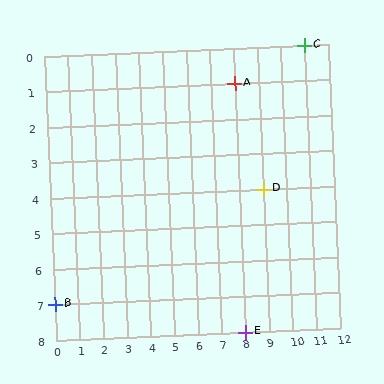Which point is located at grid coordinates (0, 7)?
Point B is at (0, 7).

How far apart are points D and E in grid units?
Points D and E are 1 column and 4 rows apart (about 4.1 grid units diagonally).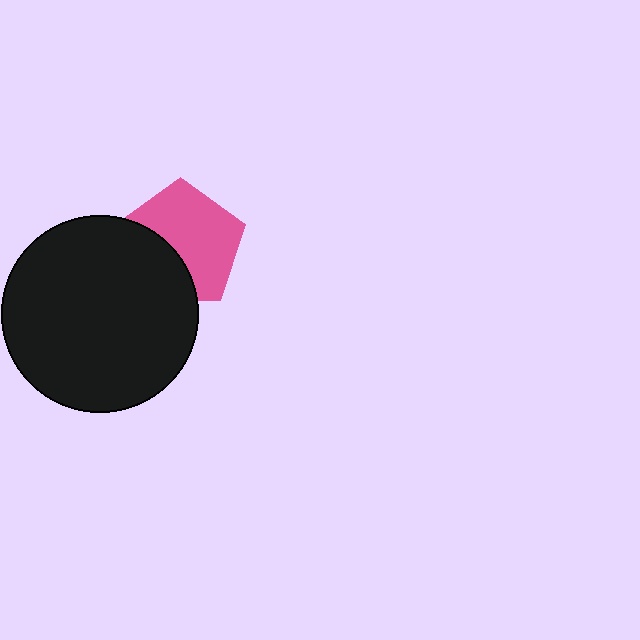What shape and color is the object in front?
The object in front is a black circle.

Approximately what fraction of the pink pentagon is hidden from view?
Roughly 37% of the pink pentagon is hidden behind the black circle.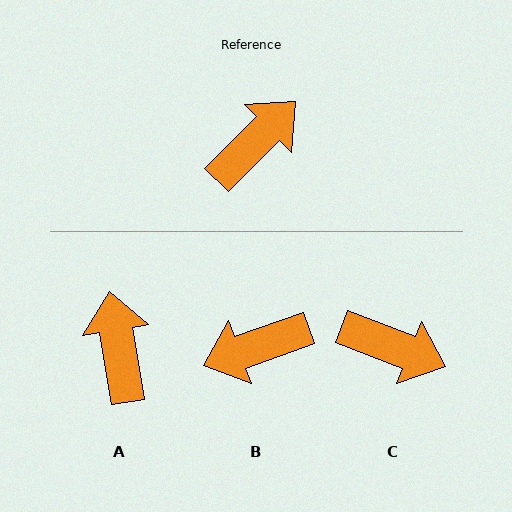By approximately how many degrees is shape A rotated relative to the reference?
Approximately 55 degrees counter-clockwise.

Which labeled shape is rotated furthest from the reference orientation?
B, about 155 degrees away.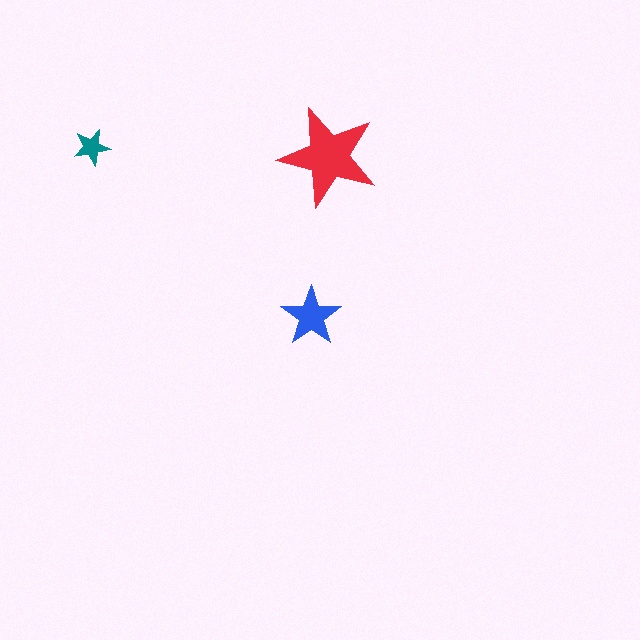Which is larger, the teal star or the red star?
The red one.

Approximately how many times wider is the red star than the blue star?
About 1.5 times wider.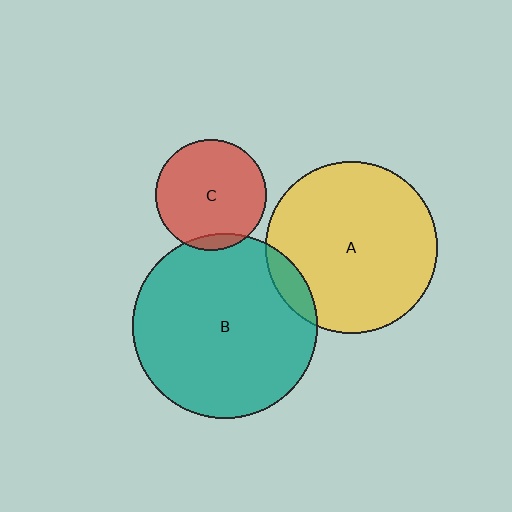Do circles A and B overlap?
Yes.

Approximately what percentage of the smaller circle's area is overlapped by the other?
Approximately 10%.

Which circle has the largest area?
Circle B (teal).